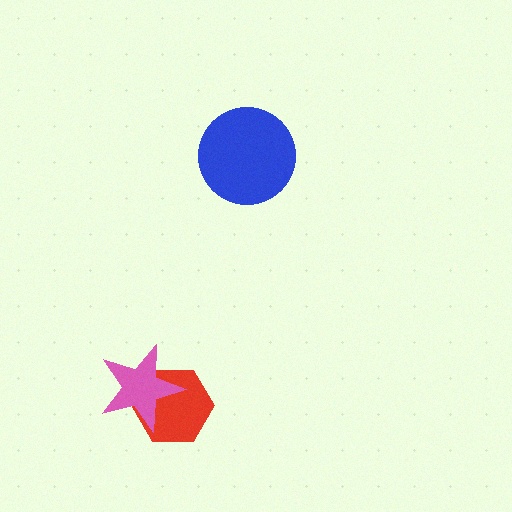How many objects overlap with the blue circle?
0 objects overlap with the blue circle.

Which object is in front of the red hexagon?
The pink star is in front of the red hexagon.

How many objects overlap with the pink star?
1 object overlaps with the pink star.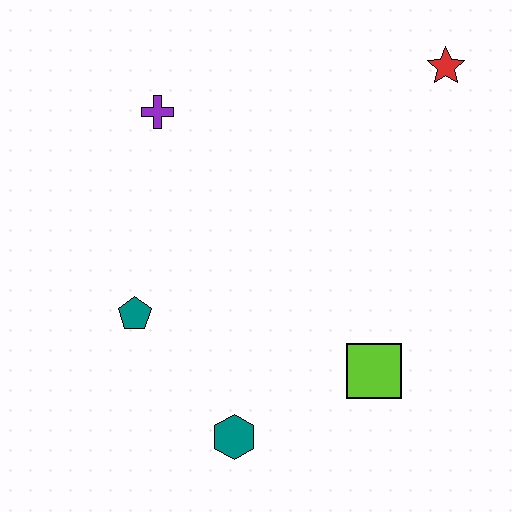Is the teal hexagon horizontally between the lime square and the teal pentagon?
Yes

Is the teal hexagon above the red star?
No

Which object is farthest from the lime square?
The purple cross is farthest from the lime square.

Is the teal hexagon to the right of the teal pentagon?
Yes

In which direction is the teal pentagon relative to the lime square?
The teal pentagon is to the left of the lime square.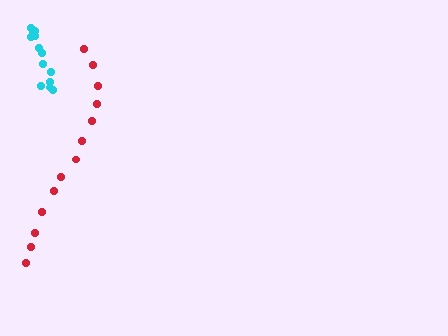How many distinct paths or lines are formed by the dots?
There are 2 distinct paths.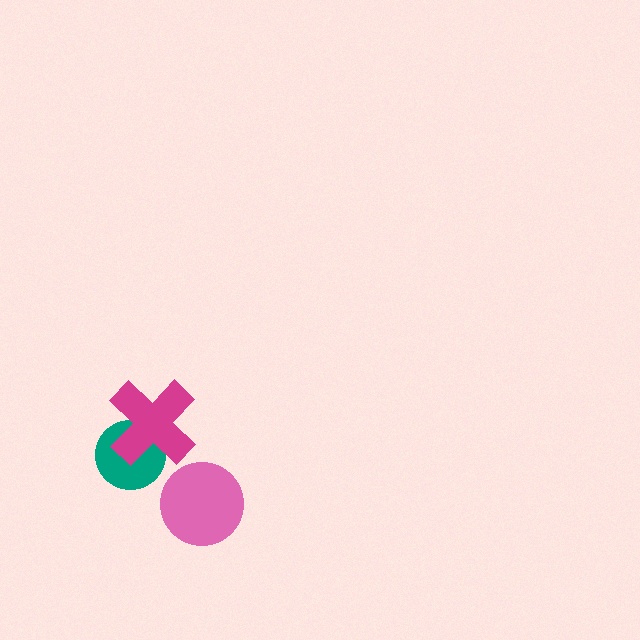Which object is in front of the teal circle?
The magenta cross is in front of the teal circle.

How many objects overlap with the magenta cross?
1 object overlaps with the magenta cross.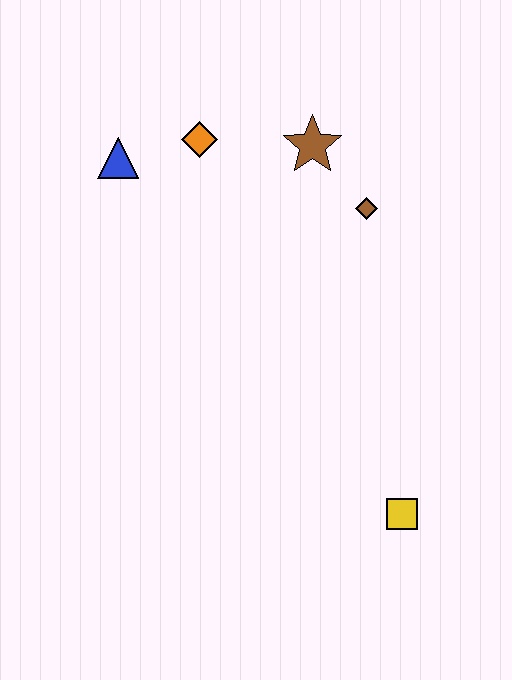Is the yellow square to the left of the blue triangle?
No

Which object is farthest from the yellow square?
The blue triangle is farthest from the yellow square.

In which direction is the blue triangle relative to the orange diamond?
The blue triangle is to the left of the orange diamond.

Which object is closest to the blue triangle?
The orange diamond is closest to the blue triangle.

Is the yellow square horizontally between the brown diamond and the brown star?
No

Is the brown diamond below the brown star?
Yes